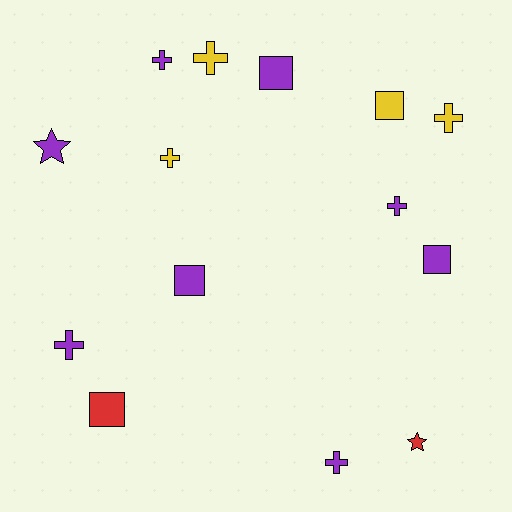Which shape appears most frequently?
Cross, with 7 objects.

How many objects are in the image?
There are 14 objects.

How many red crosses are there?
There are no red crosses.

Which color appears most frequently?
Purple, with 8 objects.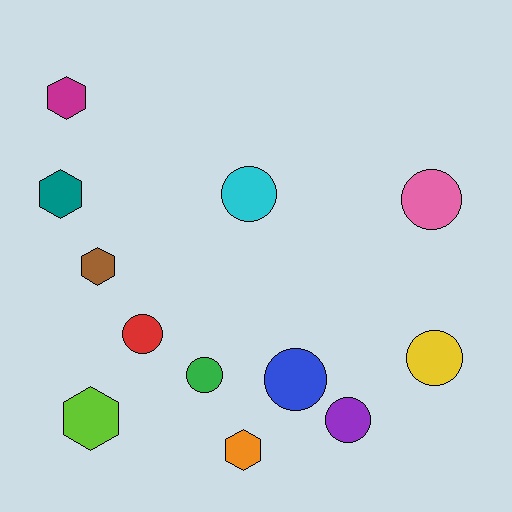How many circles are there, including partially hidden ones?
There are 7 circles.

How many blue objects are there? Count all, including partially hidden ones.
There is 1 blue object.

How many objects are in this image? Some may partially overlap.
There are 12 objects.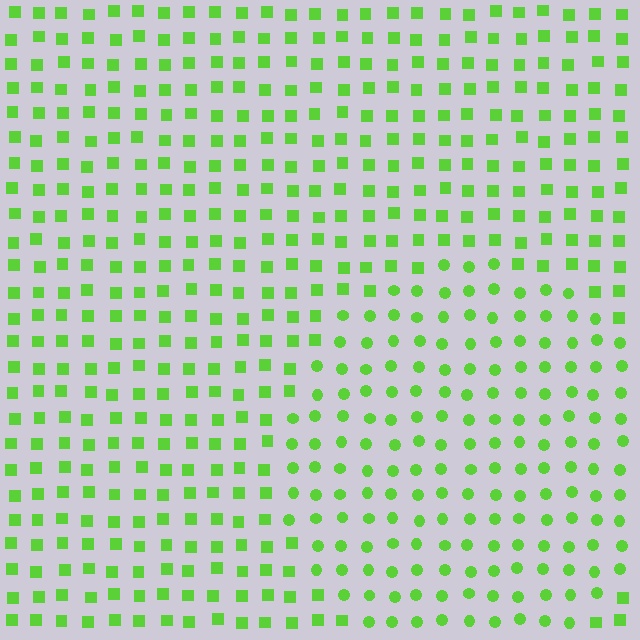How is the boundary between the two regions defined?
The boundary is defined by a change in element shape: circles inside vs. squares outside. All elements share the same color and spacing.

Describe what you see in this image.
The image is filled with small lime elements arranged in a uniform grid. A circle-shaped region contains circles, while the surrounding area contains squares. The boundary is defined purely by the change in element shape.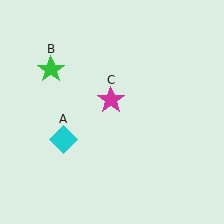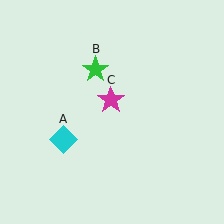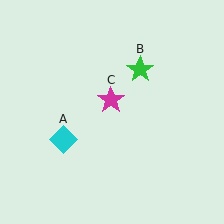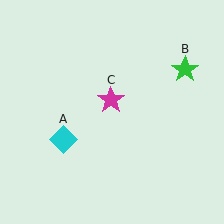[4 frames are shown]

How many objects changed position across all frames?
1 object changed position: green star (object B).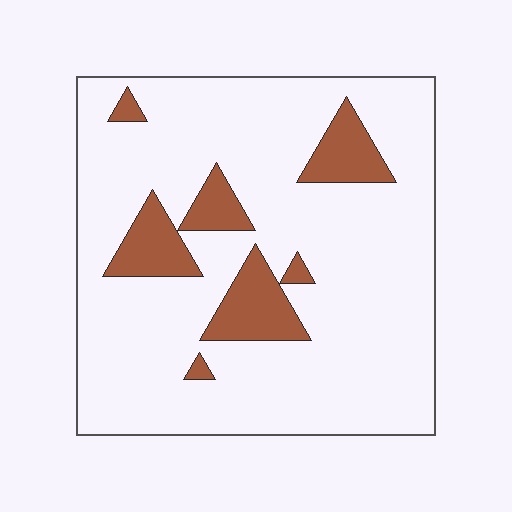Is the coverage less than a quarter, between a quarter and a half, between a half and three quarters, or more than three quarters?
Less than a quarter.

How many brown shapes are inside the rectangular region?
7.